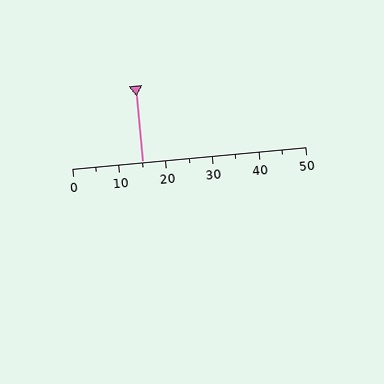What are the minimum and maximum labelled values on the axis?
The axis runs from 0 to 50.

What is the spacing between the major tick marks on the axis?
The major ticks are spaced 10 apart.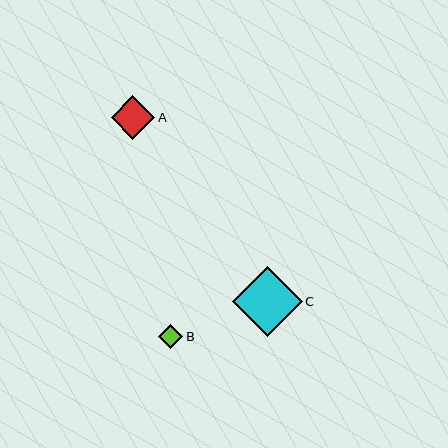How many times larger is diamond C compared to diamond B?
Diamond C is approximately 2.9 times the size of diamond B.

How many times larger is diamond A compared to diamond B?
Diamond A is approximately 1.8 times the size of diamond B.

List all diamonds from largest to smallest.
From largest to smallest: C, A, B.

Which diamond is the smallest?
Diamond B is the smallest with a size of approximately 24 pixels.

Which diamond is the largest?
Diamond C is the largest with a size of approximately 70 pixels.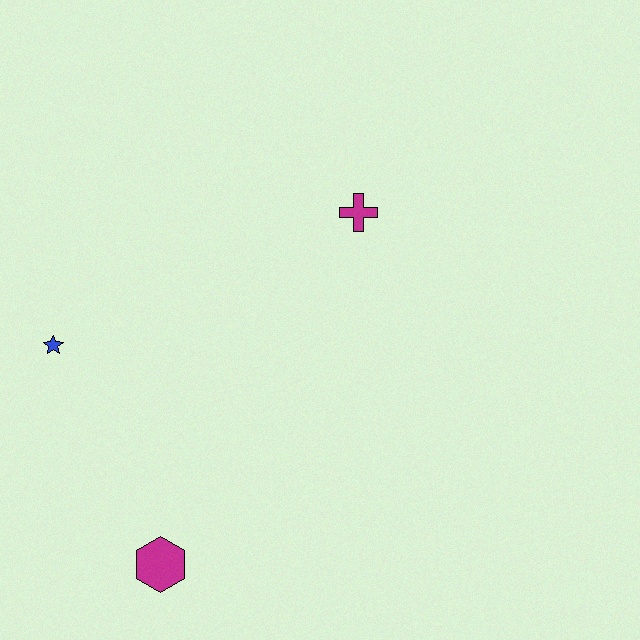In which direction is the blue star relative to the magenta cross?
The blue star is to the left of the magenta cross.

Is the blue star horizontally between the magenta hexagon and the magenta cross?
No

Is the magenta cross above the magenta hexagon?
Yes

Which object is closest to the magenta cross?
The blue star is closest to the magenta cross.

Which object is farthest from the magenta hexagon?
The magenta cross is farthest from the magenta hexagon.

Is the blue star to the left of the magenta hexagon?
Yes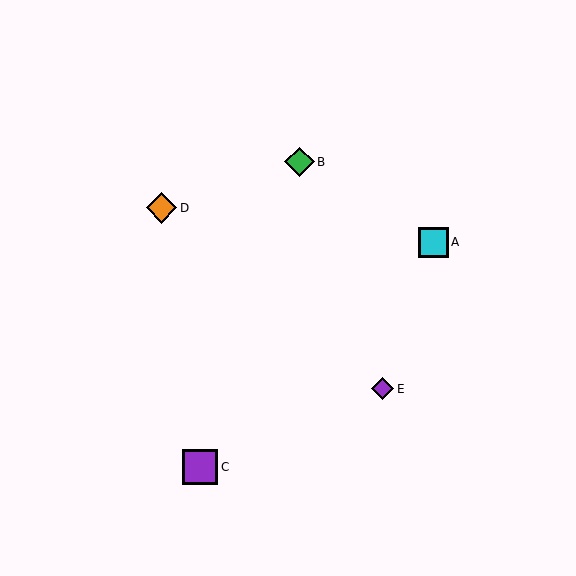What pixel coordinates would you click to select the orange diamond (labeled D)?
Click at (161, 208) to select the orange diamond D.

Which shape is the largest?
The purple square (labeled C) is the largest.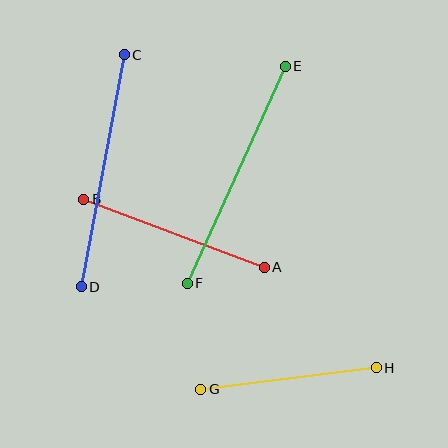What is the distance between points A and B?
The distance is approximately 193 pixels.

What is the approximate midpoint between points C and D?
The midpoint is at approximately (103, 171) pixels.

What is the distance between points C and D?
The distance is approximately 236 pixels.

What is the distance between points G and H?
The distance is approximately 177 pixels.